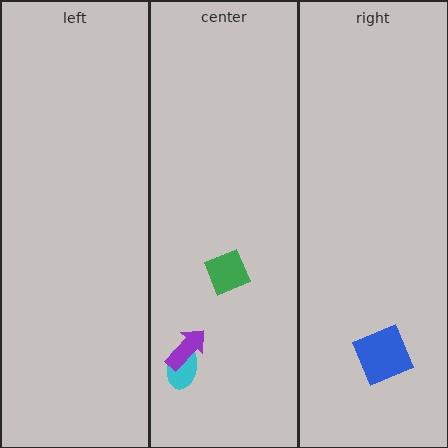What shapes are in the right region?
The blue square.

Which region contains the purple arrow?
The center region.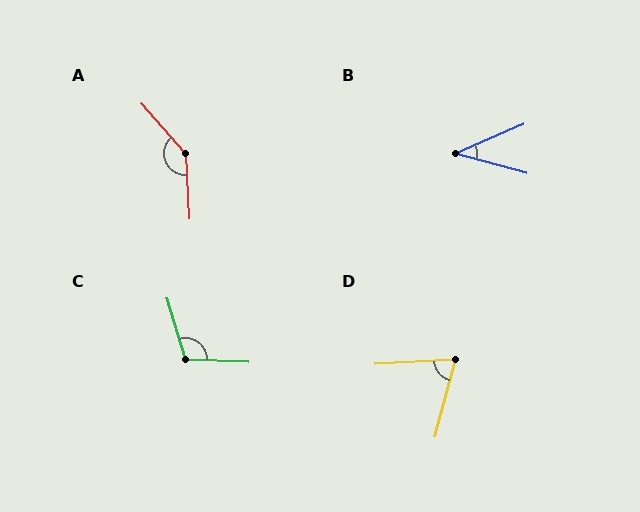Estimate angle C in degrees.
Approximately 108 degrees.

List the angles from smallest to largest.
B (38°), D (72°), C (108°), A (142°).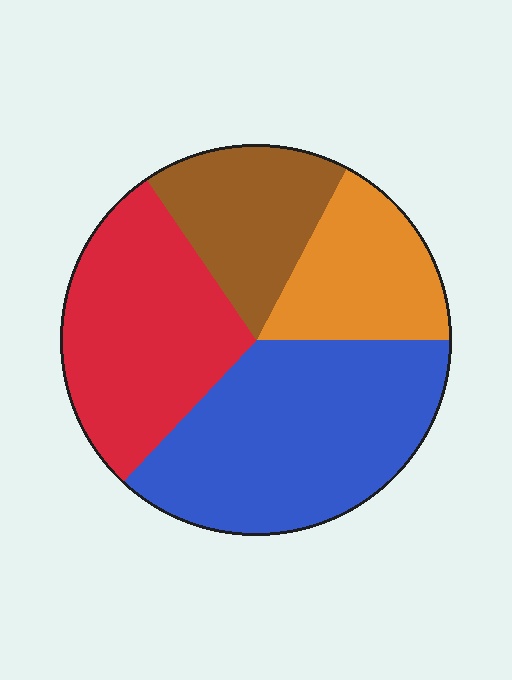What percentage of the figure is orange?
Orange takes up less than a quarter of the figure.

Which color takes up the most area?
Blue, at roughly 35%.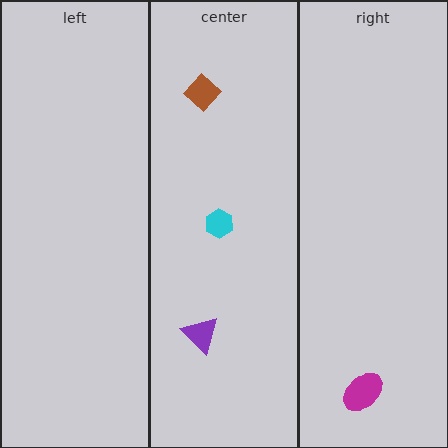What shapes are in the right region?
The magenta ellipse.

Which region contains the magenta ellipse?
The right region.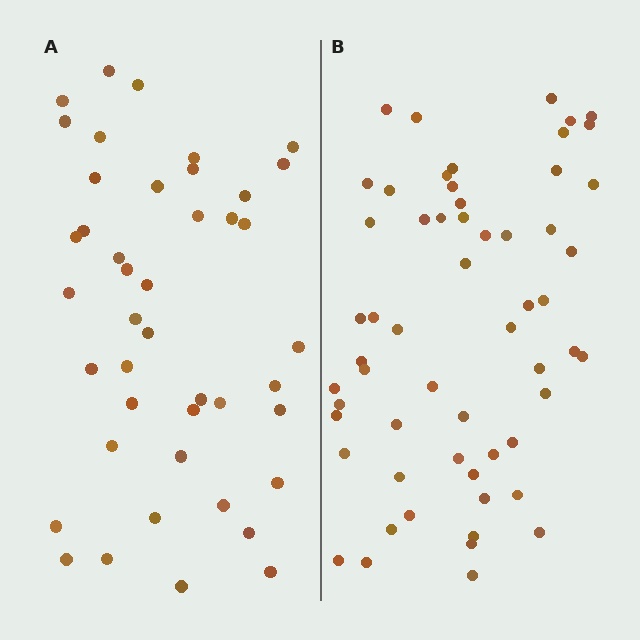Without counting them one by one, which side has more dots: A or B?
Region B (the right region) has more dots.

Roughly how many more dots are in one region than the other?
Region B has approximately 15 more dots than region A.